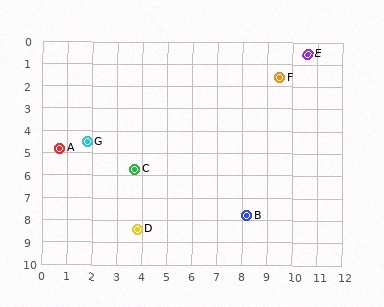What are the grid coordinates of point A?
Point A is at approximately (0.7, 4.8).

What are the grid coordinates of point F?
Point F is at approximately (9.5, 1.6).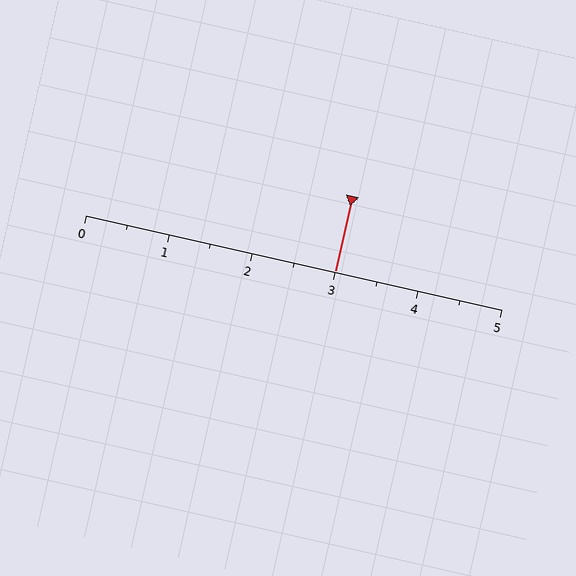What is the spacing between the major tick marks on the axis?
The major ticks are spaced 1 apart.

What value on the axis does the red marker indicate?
The marker indicates approximately 3.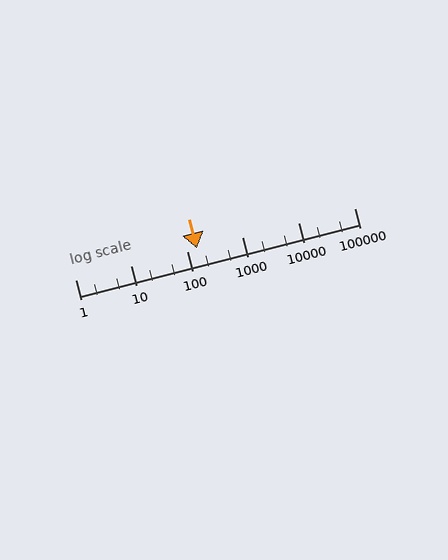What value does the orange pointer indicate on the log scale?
The pointer indicates approximately 150.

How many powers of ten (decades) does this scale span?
The scale spans 5 decades, from 1 to 100000.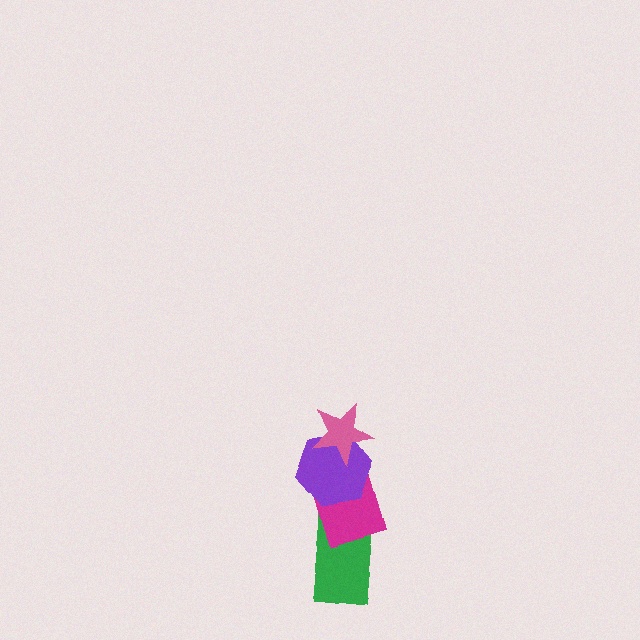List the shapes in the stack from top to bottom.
From top to bottom: the pink star, the purple hexagon, the magenta diamond, the green rectangle.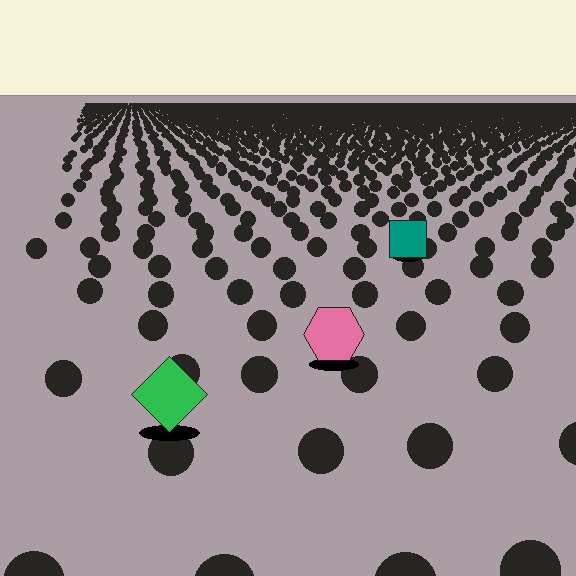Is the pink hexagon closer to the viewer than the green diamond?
No. The green diamond is closer — you can tell from the texture gradient: the ground texture is coarser near it.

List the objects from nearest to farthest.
From nearest to farthest: the green diamond, the pink hexagon, the teal square.